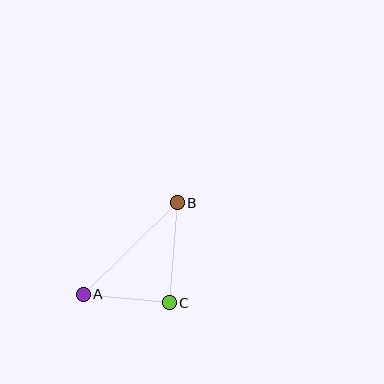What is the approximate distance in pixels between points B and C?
The distance between B and C is approximately 100 pixels.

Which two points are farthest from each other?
Points A and B are farthest from each other.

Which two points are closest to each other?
Points A and C are closest to each other.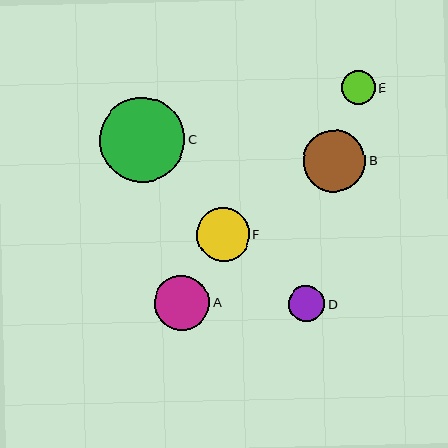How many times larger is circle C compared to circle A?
Circle C is approximately 1.5 times the size of circle A.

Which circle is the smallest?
Circle E is the smallest with a size of approximately 34 pixels.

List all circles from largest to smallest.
From largest to smallest: C, B, A, F, D, E.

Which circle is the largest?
Circle C is the largest with a size of approximately 85 pixels.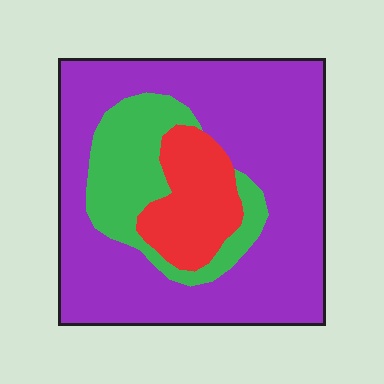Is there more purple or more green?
Purple.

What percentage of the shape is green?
Green takes up less than a quarter of the shape.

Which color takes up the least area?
Red, at roughly 15%.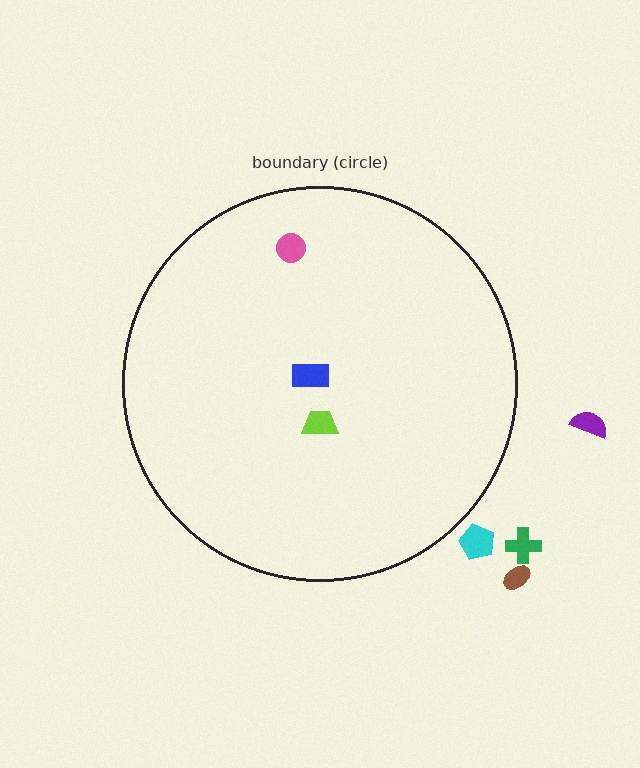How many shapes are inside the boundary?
3 inside, 4 outside.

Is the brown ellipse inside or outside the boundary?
Outside.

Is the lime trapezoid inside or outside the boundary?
Inside.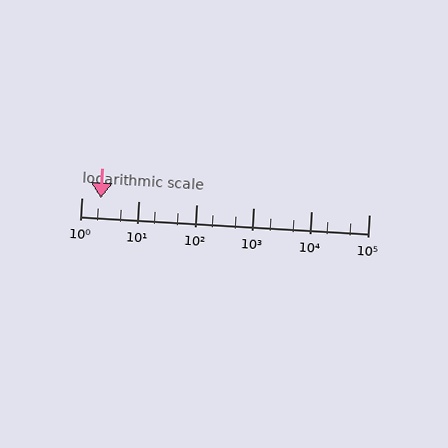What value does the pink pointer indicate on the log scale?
The pointer indicates approximately 2.2.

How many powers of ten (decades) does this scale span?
The scale spans 5 decades, from 1 to 100000.